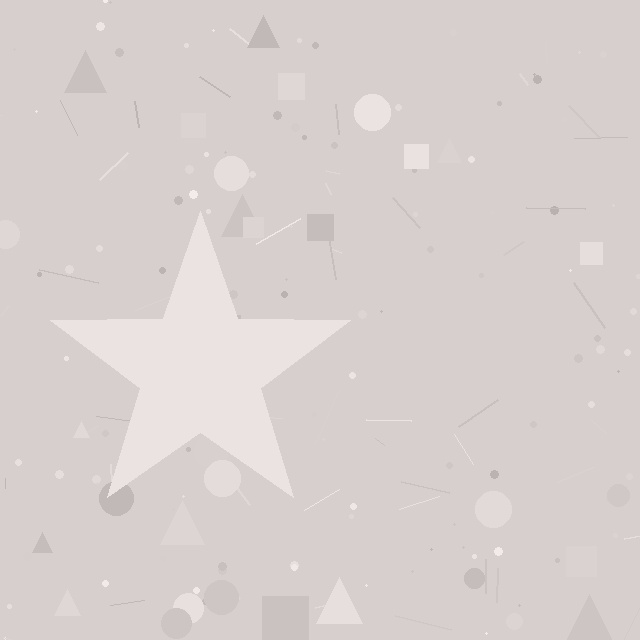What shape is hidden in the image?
A star is hidden in the image.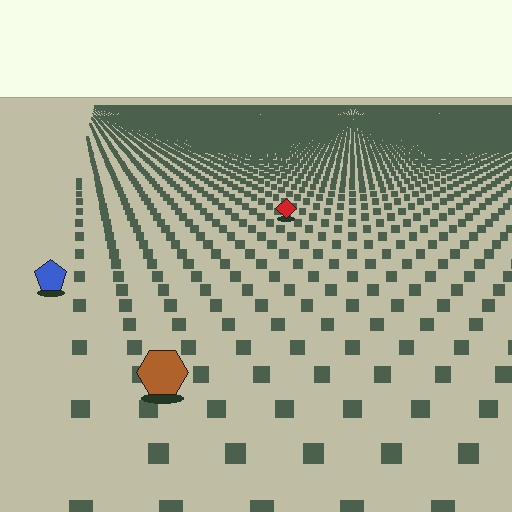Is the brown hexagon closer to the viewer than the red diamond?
Yes. The brown hexagon is closer — you can tell from the texture gradient: the ground texture is coarser near it.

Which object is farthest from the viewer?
The red diamond is farthest from the viewer. It appears smaller and the ground texture around it is denser.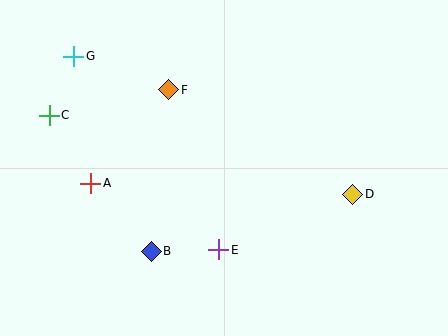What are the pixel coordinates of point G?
Point G is at (74, 56).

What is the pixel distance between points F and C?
The distance between F and C is 123 pixels.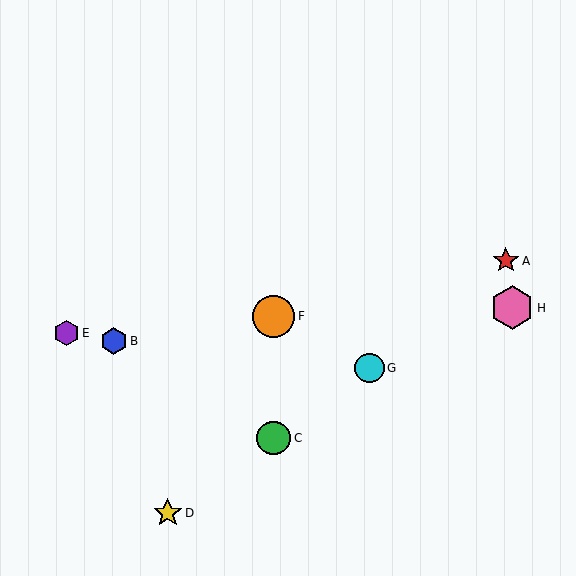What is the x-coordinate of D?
Object D is at x≈168.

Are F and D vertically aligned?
No, F is at x≈274 and D is at x≈168.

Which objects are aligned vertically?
Objects C, F are aligned vertically.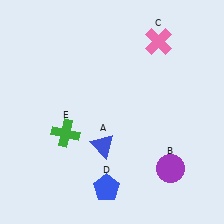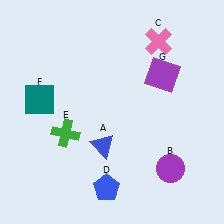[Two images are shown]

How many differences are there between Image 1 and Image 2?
There are 2 differences between the two images.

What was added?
A teal square (F), a purple square (G) were added in Image 2.